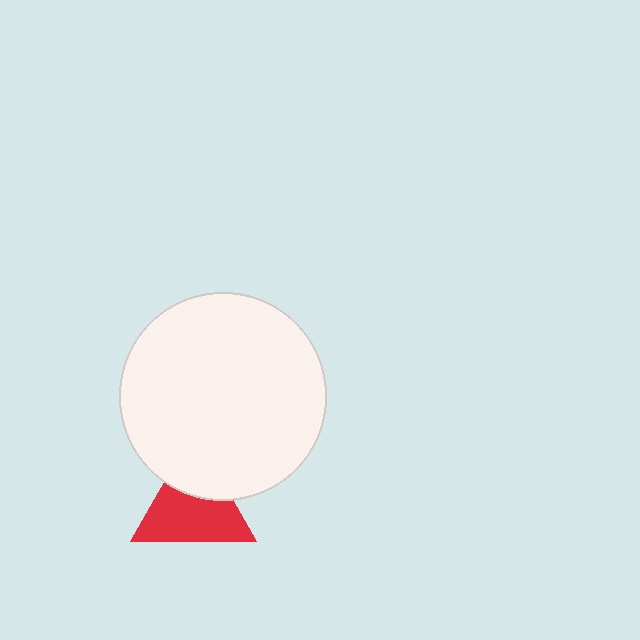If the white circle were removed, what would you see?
You would see the complete red triangle.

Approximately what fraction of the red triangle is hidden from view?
Roughly 34% of the red triangle is hidden behind the white circle.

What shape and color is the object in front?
The object in front is a white circle.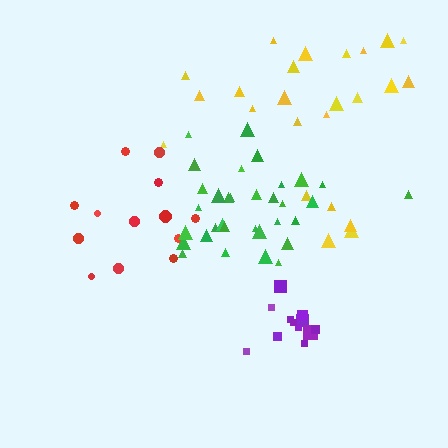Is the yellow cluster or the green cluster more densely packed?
Green.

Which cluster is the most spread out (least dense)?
Yellow.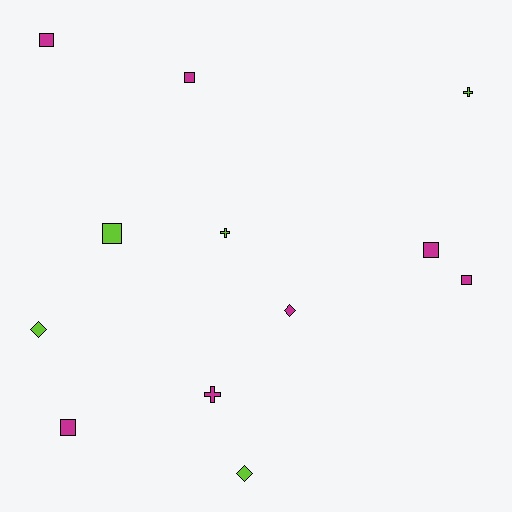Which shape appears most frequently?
Square, with 6 objects.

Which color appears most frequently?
Magenta, with 7 objects.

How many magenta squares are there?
There are 5 magenta squares.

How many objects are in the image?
There are 12 objects.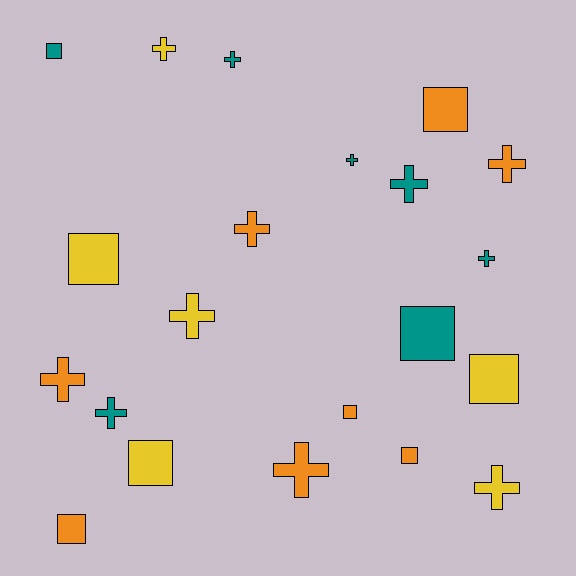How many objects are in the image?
There are 21 objects.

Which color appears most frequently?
Orange, with 8 objects.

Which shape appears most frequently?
Cross, with 12 objects.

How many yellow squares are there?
There are 3 yellow squares.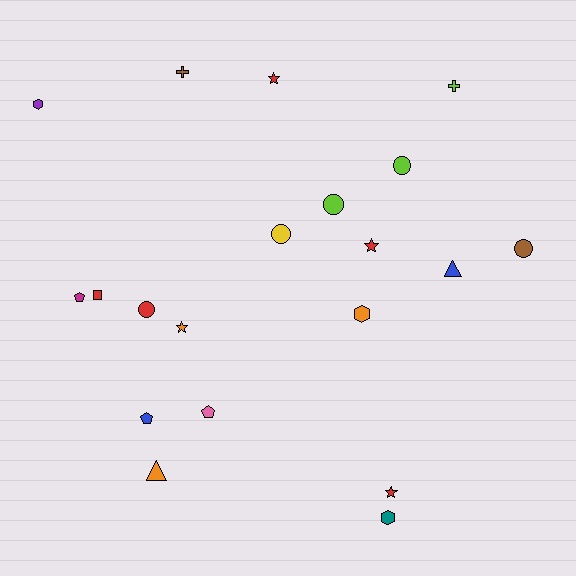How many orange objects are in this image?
There are 3 orange objects.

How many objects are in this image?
There are 20 objects.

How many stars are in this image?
There are 4 stars.